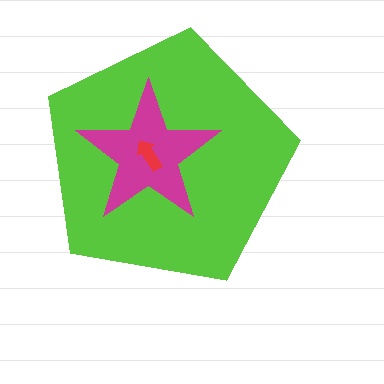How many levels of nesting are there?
3.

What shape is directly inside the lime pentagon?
The magenta star.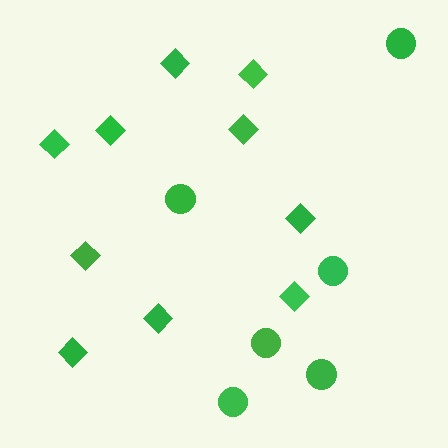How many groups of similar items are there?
There are 2 groups: one group of circles (6) and one group of diamonds (10).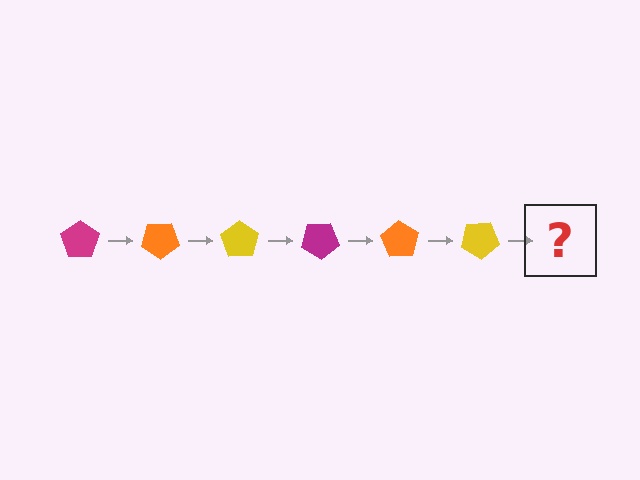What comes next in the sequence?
The next element should be a magenta pentagon, rotated 210 degrees from the start.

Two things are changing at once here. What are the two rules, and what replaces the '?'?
The two rules are that it rotates 35 degrees each step and the color cycles through magenta, orange, and yellow. The '?' should be a magenta pentagon, rotated 210 degrees from the start.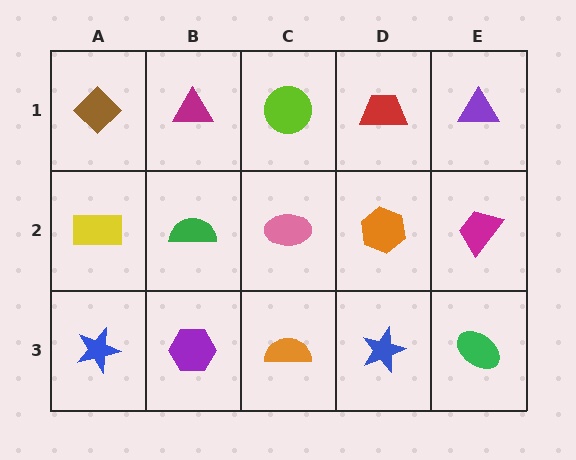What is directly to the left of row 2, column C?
A green semicircle.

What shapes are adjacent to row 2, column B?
A magenta triangle (row 1, column B), a purple hexagon (row 3, column B), a yellow rectangle (row 2, column A), a pink ellipse (row 2, column C).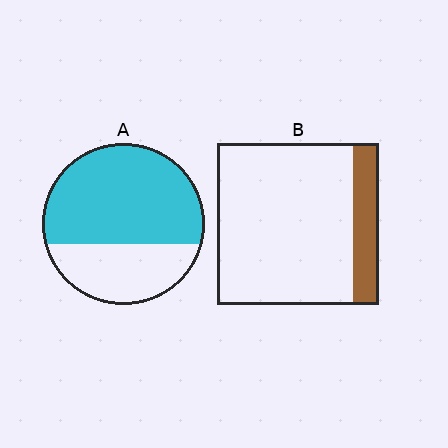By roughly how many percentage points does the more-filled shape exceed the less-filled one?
By roughly 50 percentage points (A over B).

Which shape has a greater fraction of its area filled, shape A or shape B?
Shape A.